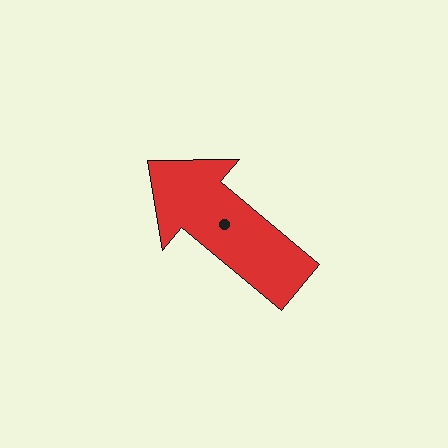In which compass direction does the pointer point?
Northwest.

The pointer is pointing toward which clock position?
Roughly 10 o'clock.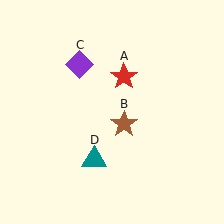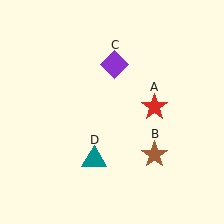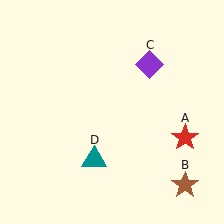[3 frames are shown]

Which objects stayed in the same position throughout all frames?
Teal triangle (object D) remained stationary.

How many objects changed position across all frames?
3 objects changed position: red star (object A), brown star (object B), purple diamond (object C).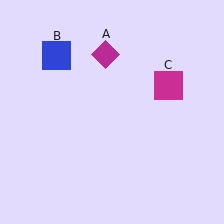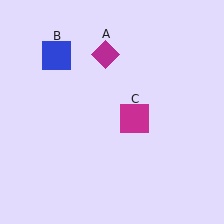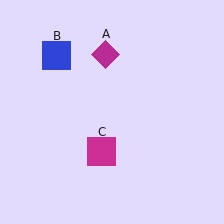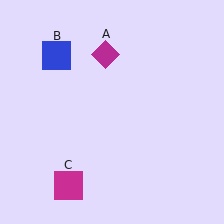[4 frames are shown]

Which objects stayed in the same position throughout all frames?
Magenta diamond (object A) and blue square (object B) remained stationary.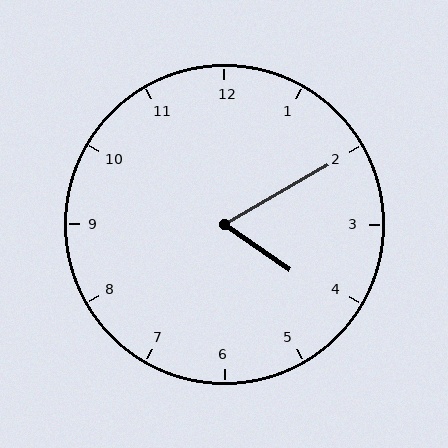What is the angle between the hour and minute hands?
Approximately 65 degrees.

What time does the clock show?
4:10.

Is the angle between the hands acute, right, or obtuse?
It is acute.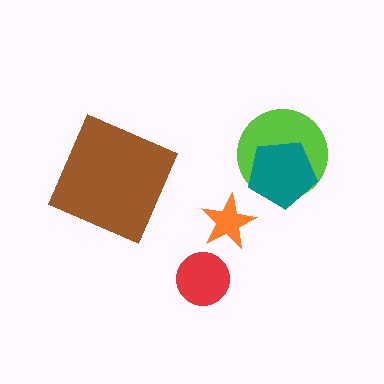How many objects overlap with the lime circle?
1 object overlaps with the lime circle.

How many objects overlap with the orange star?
0 objects overlap with the orange star.